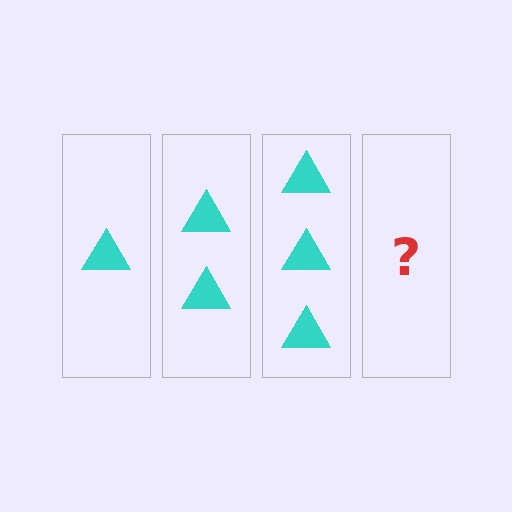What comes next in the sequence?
The next element should be 4 triangles.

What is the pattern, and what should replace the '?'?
The pattern is that each step adds one more triangle. The '?' should be 4 triangles.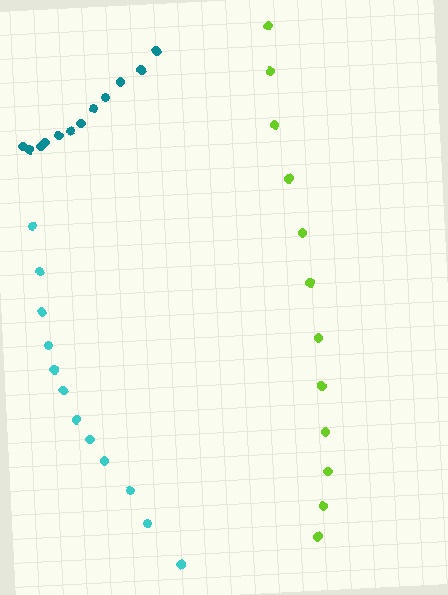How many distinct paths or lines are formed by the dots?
There are 3 distinct paths.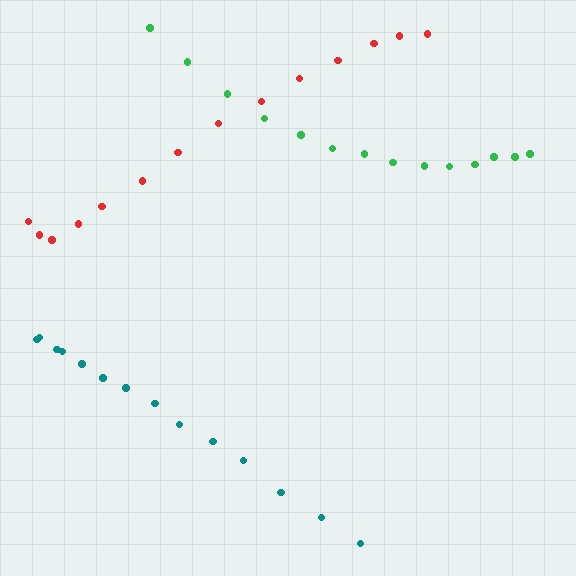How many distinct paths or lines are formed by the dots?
There are 3 distinct paths.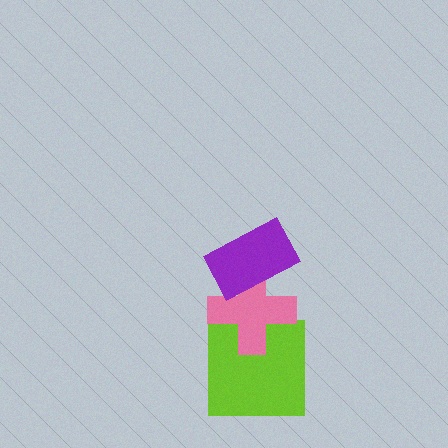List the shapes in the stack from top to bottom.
From top to bottom: the purple rectangle, the pink cross, the lime square.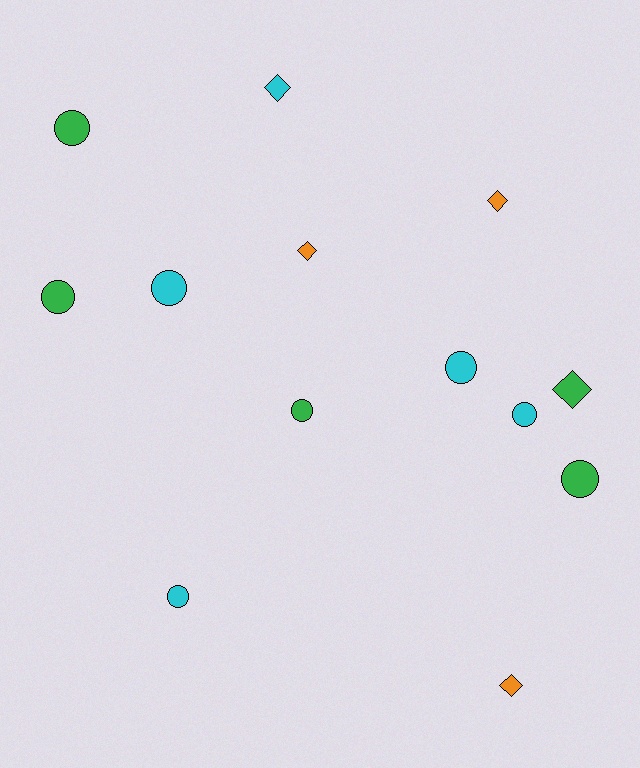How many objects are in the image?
There are 13 objects.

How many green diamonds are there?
There is 1 green diamond.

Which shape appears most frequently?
Circle, with 8 objects.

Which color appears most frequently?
Cyan, with 5 objects.